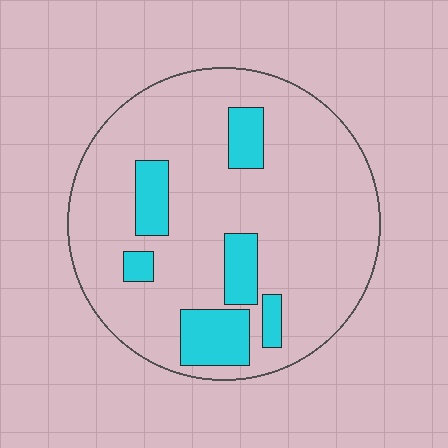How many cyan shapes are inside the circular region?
6.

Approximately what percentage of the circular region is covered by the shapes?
Approximately 15%.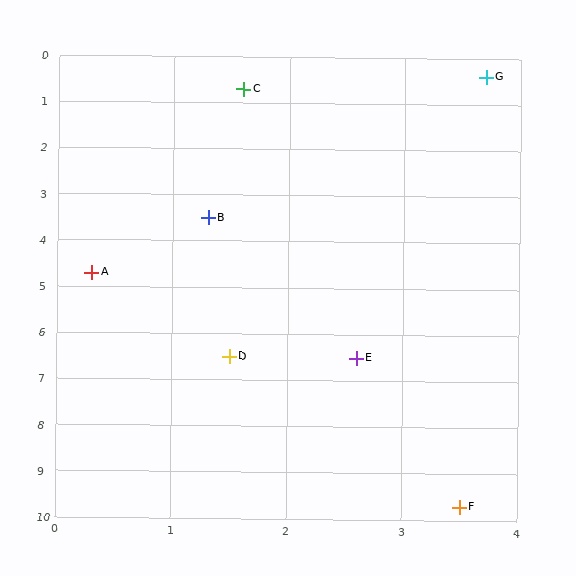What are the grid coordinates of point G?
Point G is at approximately (3.7, 0.4).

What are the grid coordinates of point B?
Point B is at approximately (1.3, 3.5).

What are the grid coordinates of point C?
Point C is at approximately (1.6, 0.7).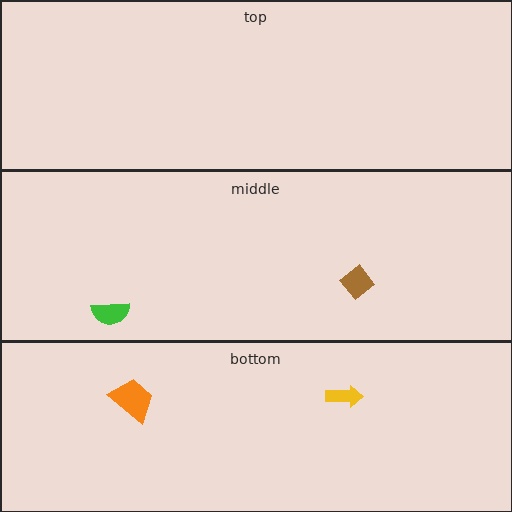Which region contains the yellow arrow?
The bottom region.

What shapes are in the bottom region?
The orange trapezoid, the yellow arrow.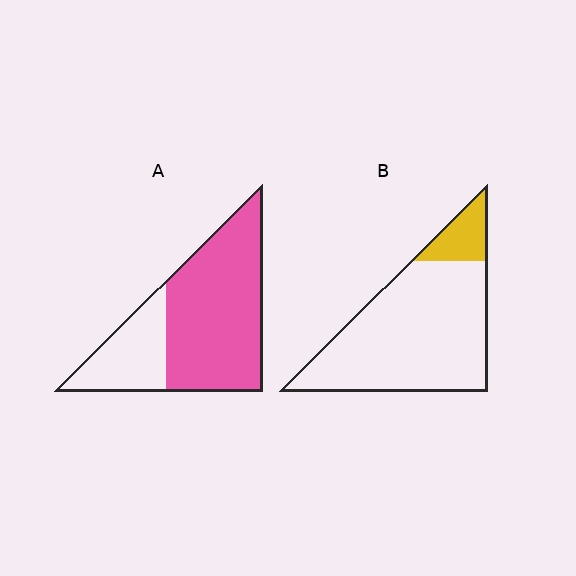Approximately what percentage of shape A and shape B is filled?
A is approximately 70% and B is approximately 15%.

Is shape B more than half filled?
No.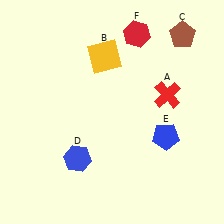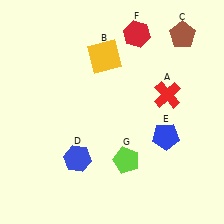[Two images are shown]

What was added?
A lime pentagon (G) was added in Image 2.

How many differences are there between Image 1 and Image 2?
There is 1 difference between the two images.